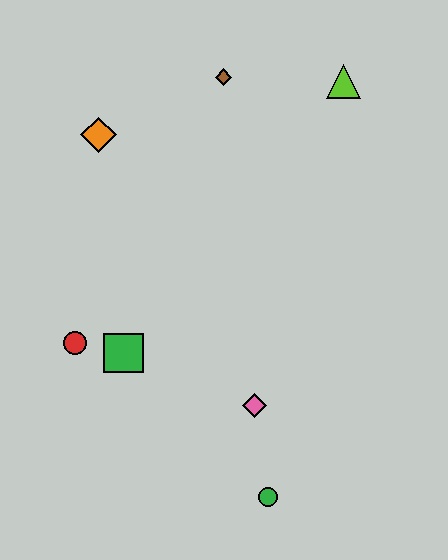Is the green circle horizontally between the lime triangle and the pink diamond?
Yes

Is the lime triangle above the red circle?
Yes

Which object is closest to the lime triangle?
The brown diamond is closest to the lime triangle.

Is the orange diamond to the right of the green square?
No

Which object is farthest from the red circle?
The lime triangle is farthest from the red circle.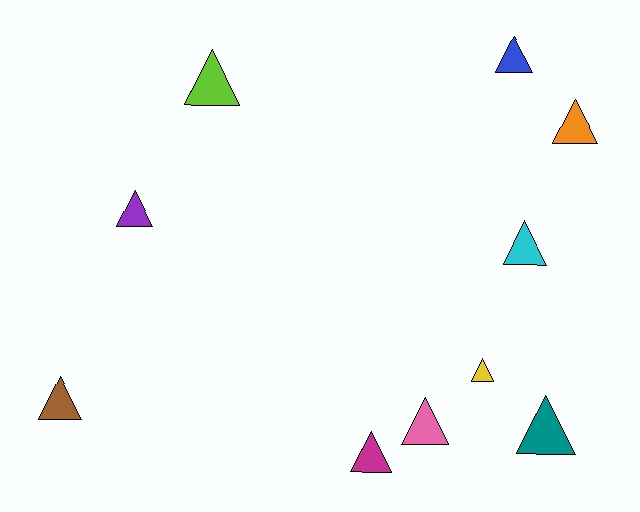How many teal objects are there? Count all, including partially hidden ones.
There is 1 teal object.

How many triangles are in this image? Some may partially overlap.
There are 10 triangles.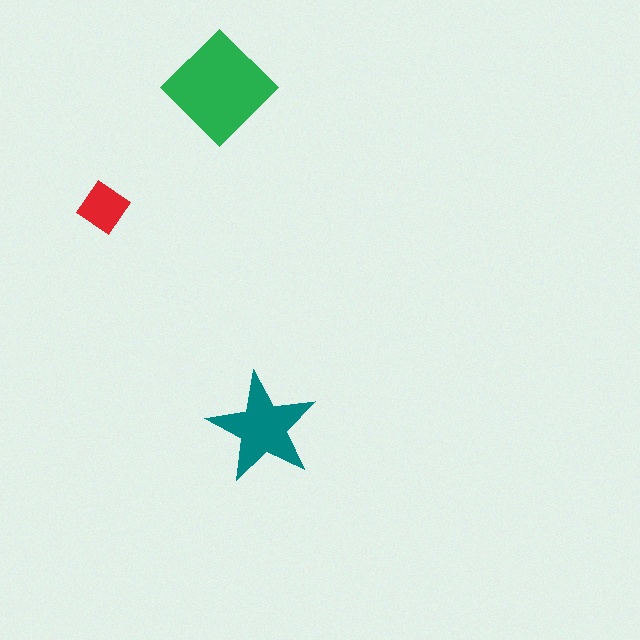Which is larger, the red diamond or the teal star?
The teal star.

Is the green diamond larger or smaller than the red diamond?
Larger.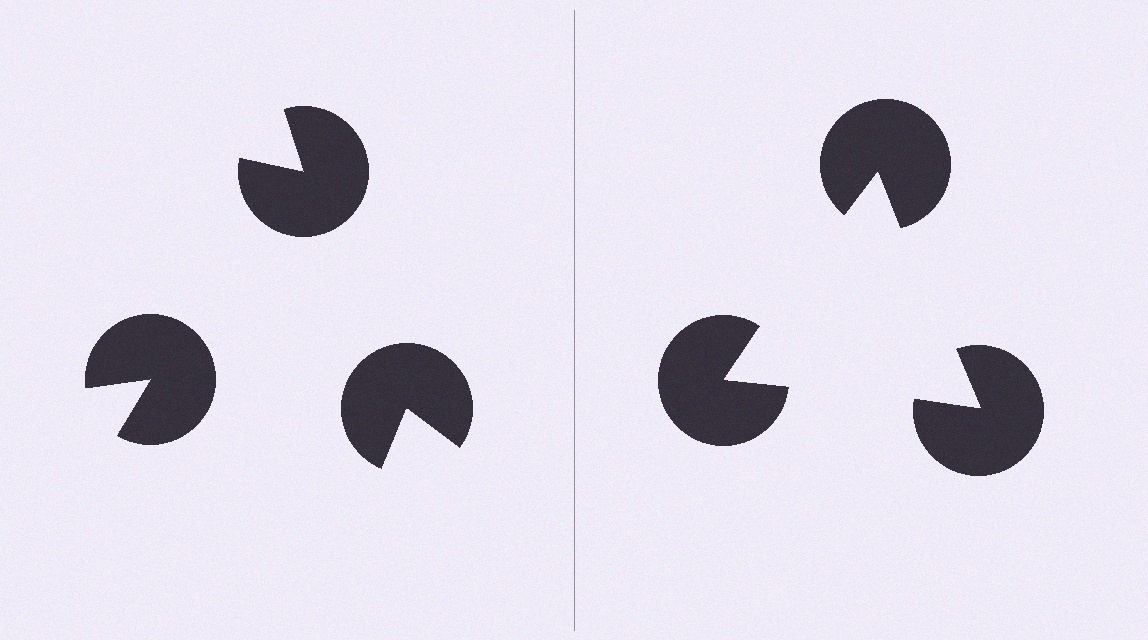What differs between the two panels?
The pac-man discs are positioned identically on both sides; only the wedge orientations differ. On the right they align to a triangle; on the left they are misaligned.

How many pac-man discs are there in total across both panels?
6 — 3 on each side.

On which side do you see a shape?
An illusory triangle appears on the right side. On the left side the wedge cuts are rotated, so no coherent shape forms.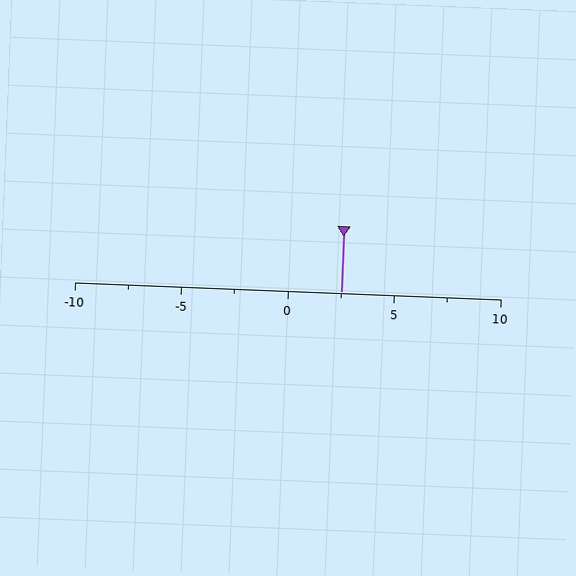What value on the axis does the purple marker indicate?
The marker indicates approximately 2.5.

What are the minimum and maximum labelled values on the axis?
The axis runs from -10 to 10.